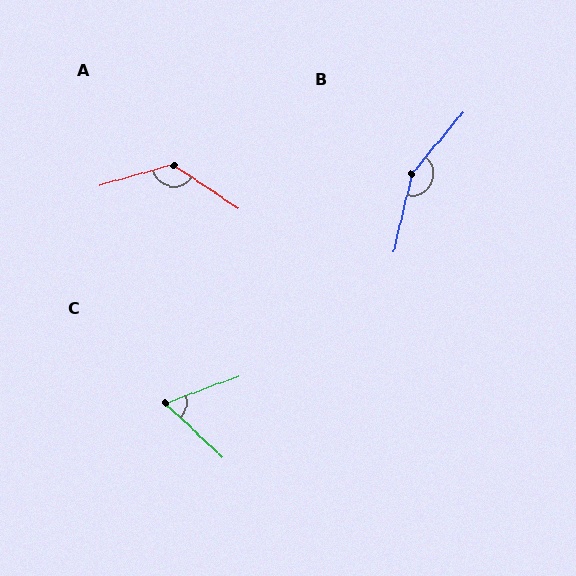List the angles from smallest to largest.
C (63°), A (130°), B (153°).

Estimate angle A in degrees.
Approximately 130 degrees.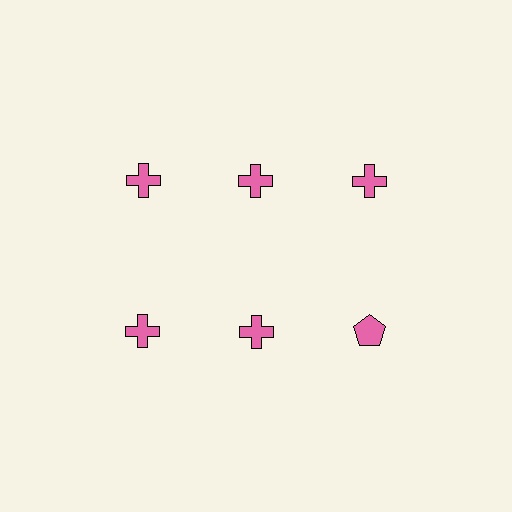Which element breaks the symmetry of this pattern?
The pink pentagon in the second row, center column breaks the symmetry. All other shapes are pink crosses.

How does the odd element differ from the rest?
It has a different shape: pentagon instead of cross.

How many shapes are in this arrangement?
There are 6 shapes arranged in a grid pattern.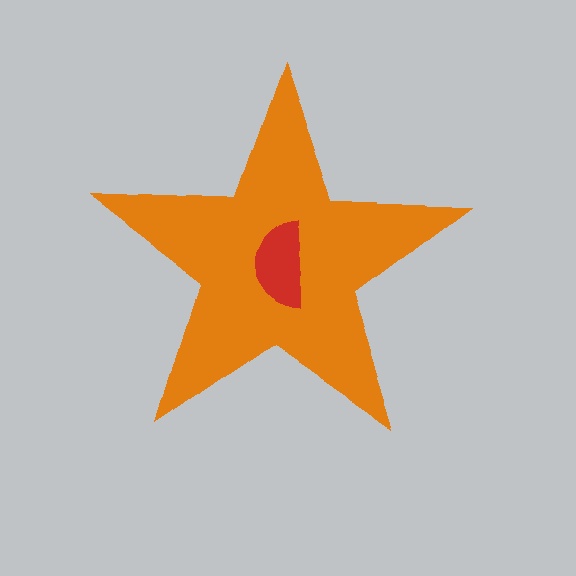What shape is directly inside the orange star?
The red semicircle.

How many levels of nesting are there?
2.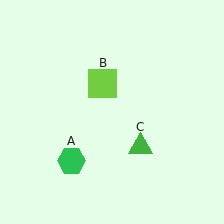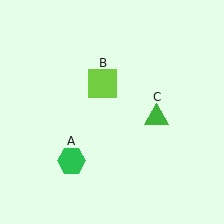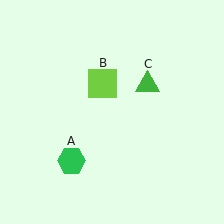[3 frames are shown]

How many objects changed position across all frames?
1 object changed position: green triangle (object C).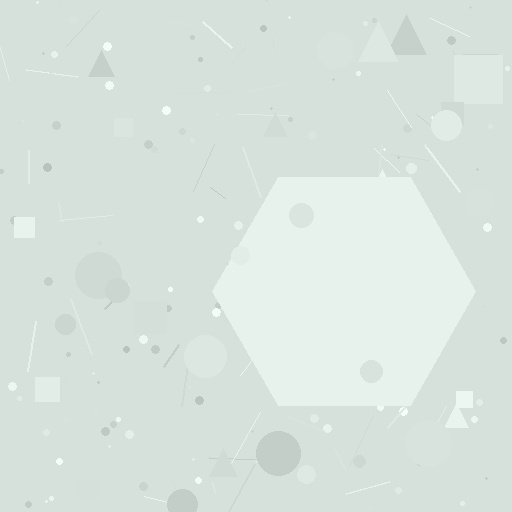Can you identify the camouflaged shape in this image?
The camouflaged shape is a hexagon.